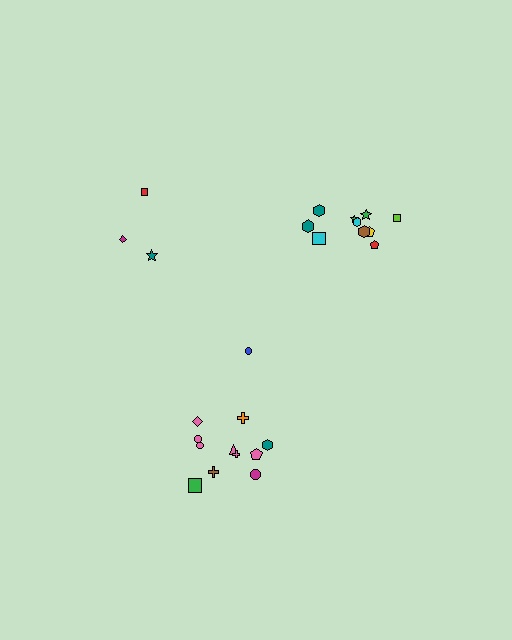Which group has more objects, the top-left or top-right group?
The top-right group.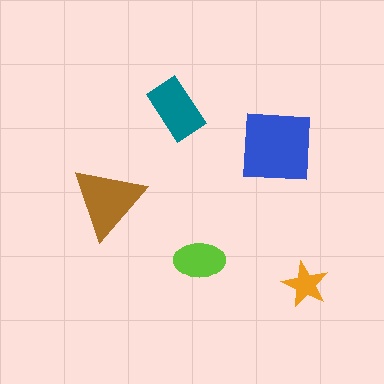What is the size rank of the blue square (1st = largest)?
1st.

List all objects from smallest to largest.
The orange star, the lime ellipse, the teal rectangle, the brown triangle, the blue square.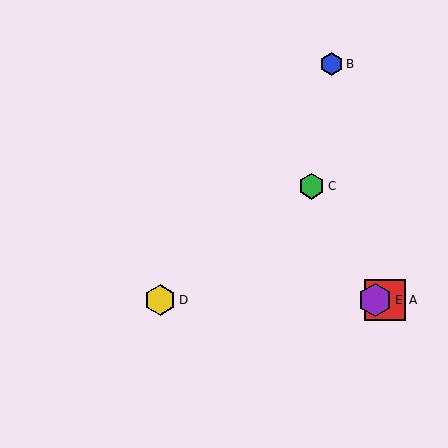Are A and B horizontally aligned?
No, A is at y≈300 and B is at y≈64.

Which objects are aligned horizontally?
Objects A, D, E are aligned horizontally.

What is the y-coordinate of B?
Object B is at y≈64.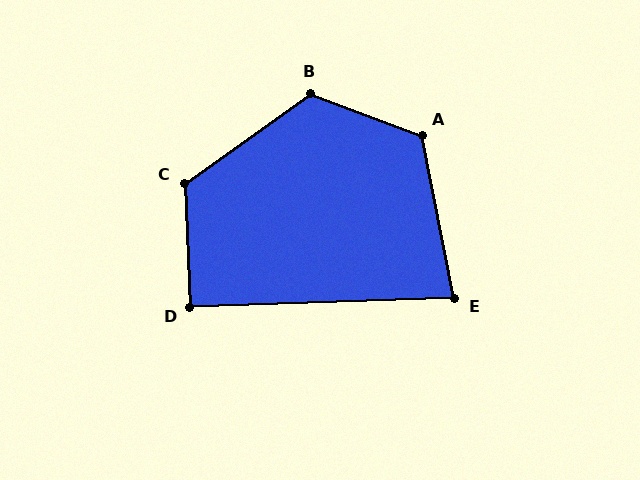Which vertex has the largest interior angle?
B, at approximately 124 degrees.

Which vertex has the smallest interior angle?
E, at approximately 81 degrees.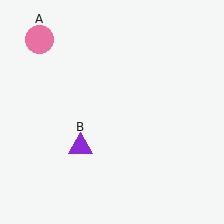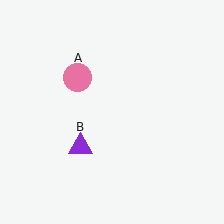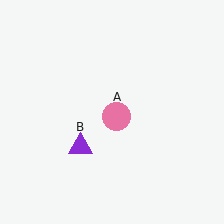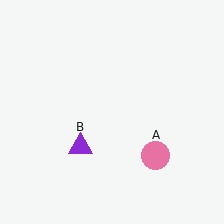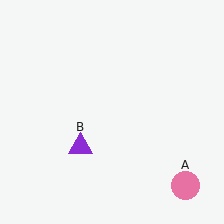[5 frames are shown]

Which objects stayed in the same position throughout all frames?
Purple triangle (object B) remained stationary.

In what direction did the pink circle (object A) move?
The pink circle (object A) moved down and to the right.